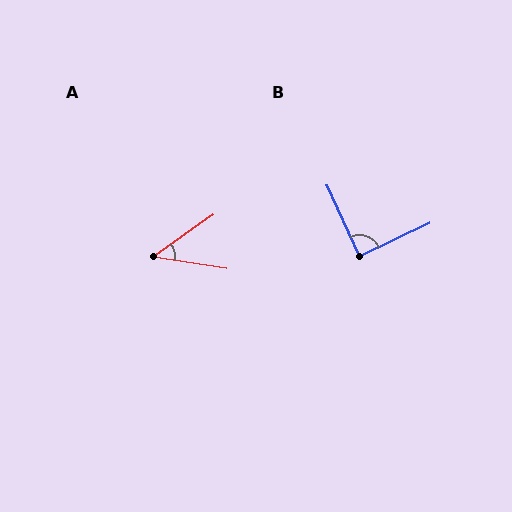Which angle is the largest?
B, at approximately 88 degrees.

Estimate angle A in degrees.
Approximately 44 degrees.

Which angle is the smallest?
A, at approximately 44 degrees.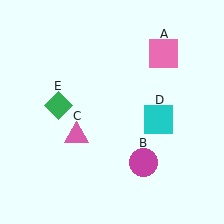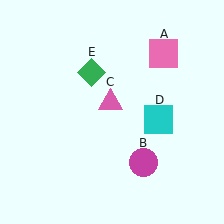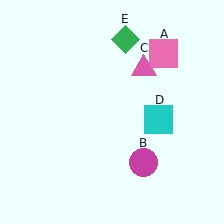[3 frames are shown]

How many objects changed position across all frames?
2 objects changed position: pink triangle (object C), green diamond (object E).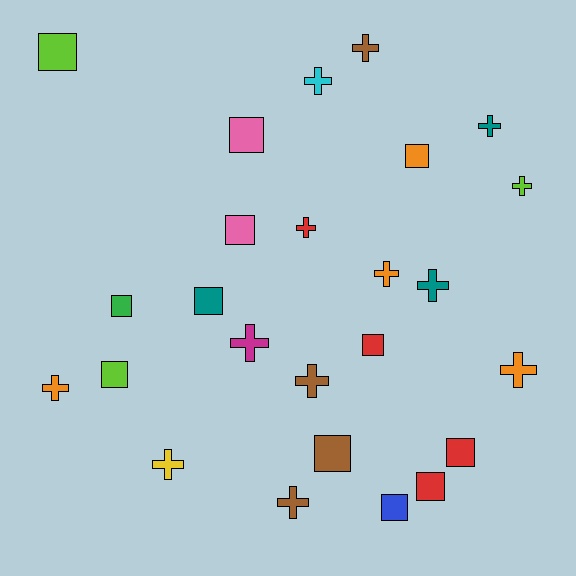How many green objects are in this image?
There is 1 green object.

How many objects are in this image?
There are 25 objects.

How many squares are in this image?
There are 12 squares.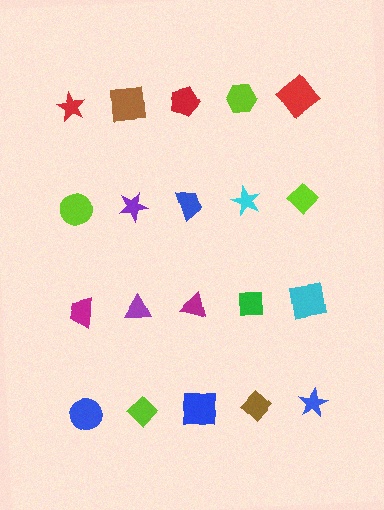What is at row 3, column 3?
A magenta triangle.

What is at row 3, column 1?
A magenta trapezoid.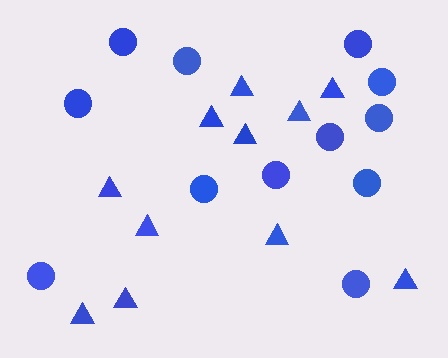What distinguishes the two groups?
There are 2 groups: one group of circles (12) and one group of triangles (11).